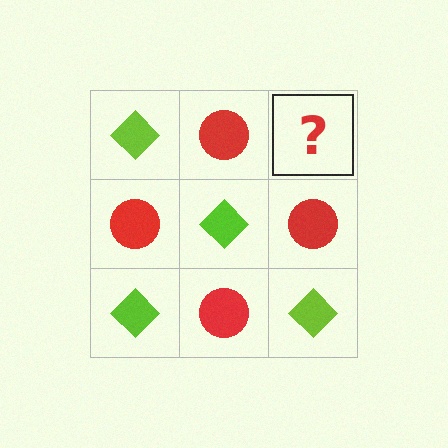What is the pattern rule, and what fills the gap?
The rule is that it alternates lime diamond and red circle in a checkerboard pattern. The gap should be filled with a lime diamond.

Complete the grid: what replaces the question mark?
The question mark should be replaced with a lime diamond.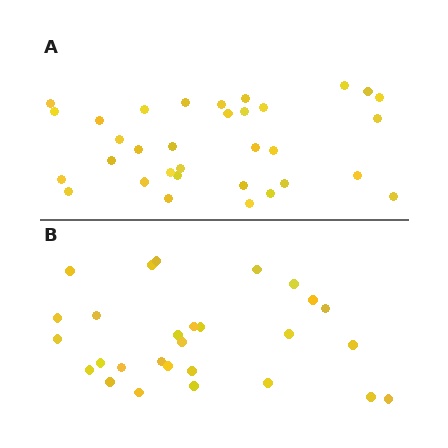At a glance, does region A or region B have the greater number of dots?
Region A (the top region) has more dots.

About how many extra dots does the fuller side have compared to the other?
Region A has about 5 more dots than region B.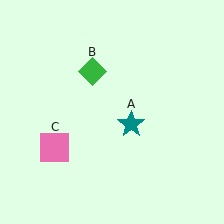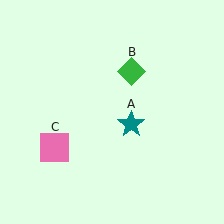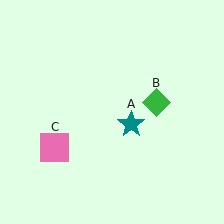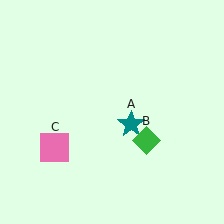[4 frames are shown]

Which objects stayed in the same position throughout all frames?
Teal star (object A) and pink square (object C) remained stationary.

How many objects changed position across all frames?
1 object changed position: green diamond (object B).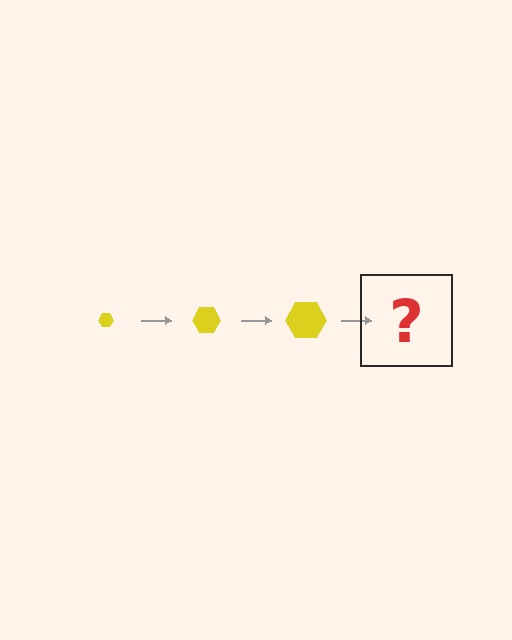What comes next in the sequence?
The next element should be a yellow hexagon, larger than the previous one.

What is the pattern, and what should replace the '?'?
The pattern is that the hexagon gets progressively larger each step. The '?' should be a yellow hexagon, larger than the previous one.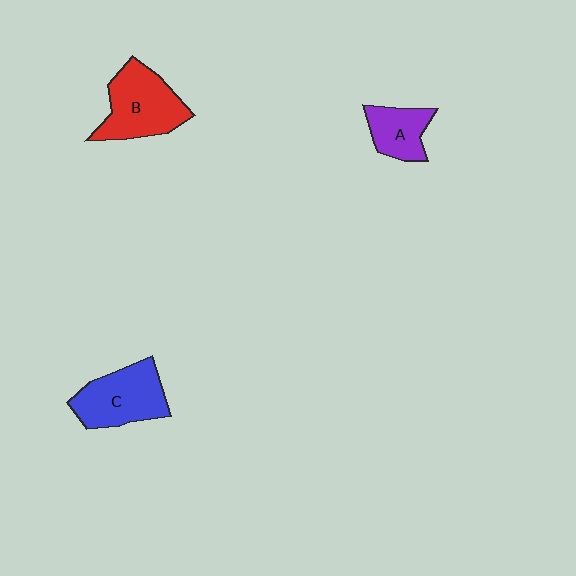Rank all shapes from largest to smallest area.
From largest to smallest: B (red), C (blue), A (purple).